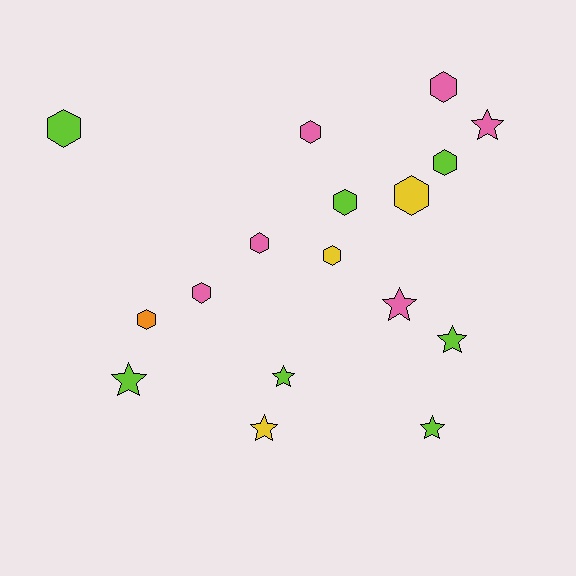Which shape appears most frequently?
Hexagon, with 10 objects.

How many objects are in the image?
There are 17 objects.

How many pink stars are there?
There are 2 pink stars.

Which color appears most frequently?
Lime, with 7 objects.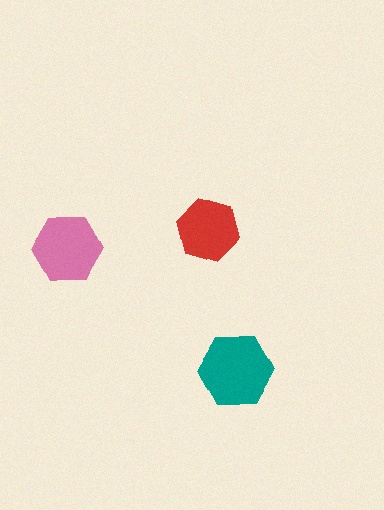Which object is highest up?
The red hexagon is topmost.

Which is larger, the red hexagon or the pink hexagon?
The pink one.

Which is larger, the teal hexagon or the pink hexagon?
The teal one.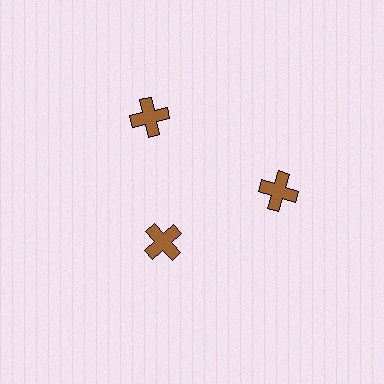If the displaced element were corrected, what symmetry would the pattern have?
It would have 3-fold rotational symmetry — the pattern would map onto itself every 120 degrees.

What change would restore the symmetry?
The symmetry would be restored by moving it outward, back onto the ring so that all 3 crosses sit at equal angles and equal distance from the center.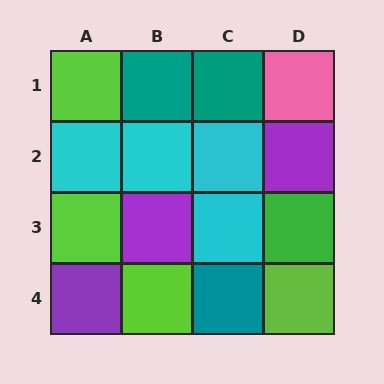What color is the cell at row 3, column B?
Purple.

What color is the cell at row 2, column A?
Cyan.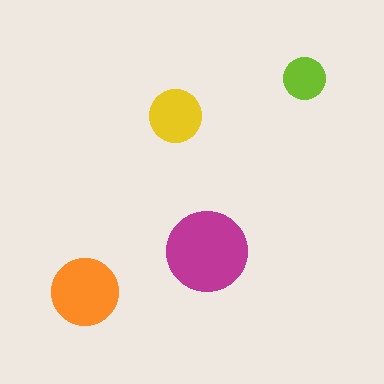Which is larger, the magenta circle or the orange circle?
The magenta one.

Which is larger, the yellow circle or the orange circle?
The orange one.